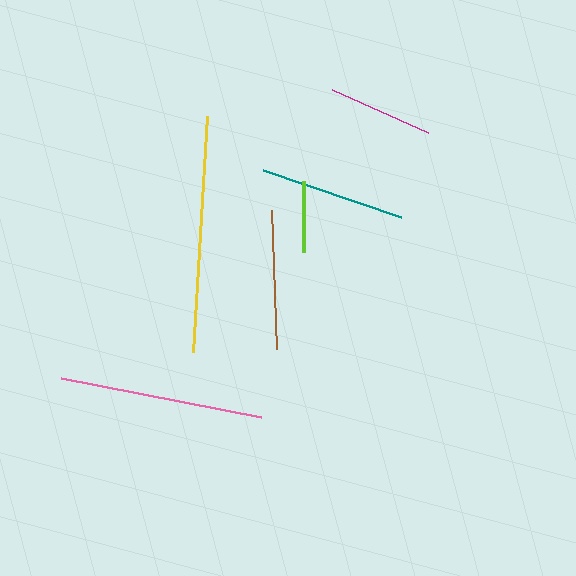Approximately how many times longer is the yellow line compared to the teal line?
The yellow line is approximately 1.6 times the length of the teal line.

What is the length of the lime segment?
The lime segment is approximately 72 pixels long.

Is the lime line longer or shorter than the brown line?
The brown line is longer than the lime line.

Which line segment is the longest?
The yellow line is the longest at approximately 237 pixels.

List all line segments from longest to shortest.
From longest to shortest: yellow, pink, teal, brown, magenta, lime.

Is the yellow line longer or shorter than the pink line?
The yellow line is longer than the pink line.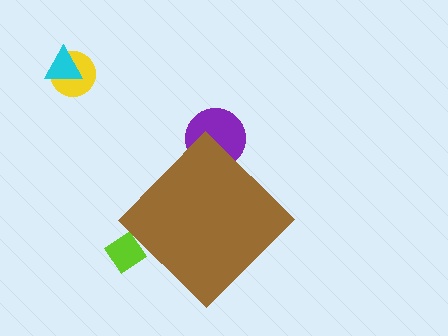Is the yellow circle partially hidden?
No, the yellow circle is fully visible.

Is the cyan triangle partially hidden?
No, the cyan triangle is fully visible.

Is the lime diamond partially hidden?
Yes, the lime diamond is partially hidden behind the brown diamond.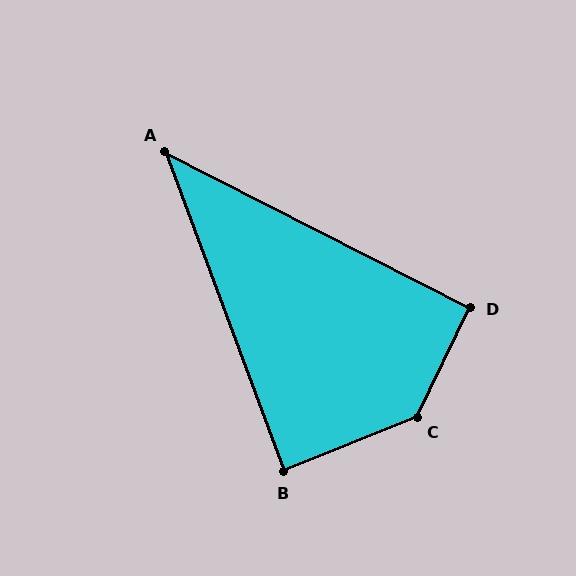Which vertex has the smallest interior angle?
A, at approximately 43 degrees.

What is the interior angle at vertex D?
Approximately 91 degrees (approximately right).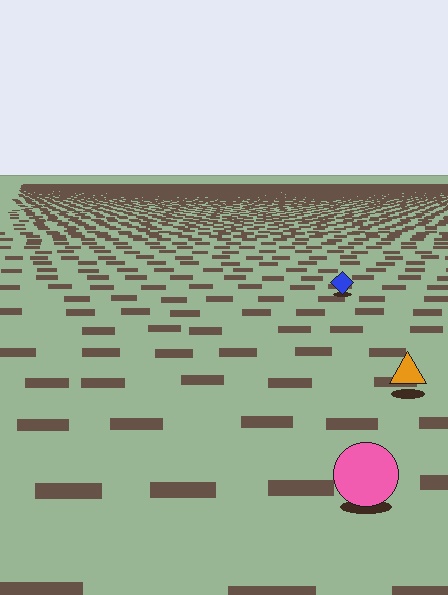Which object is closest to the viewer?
The pink circle is closest. The texture marks near it are larger and more spread out.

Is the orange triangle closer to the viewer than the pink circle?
No. The pink circle is closer — you can tell from the texture gradient: the ground texture is coarser near it.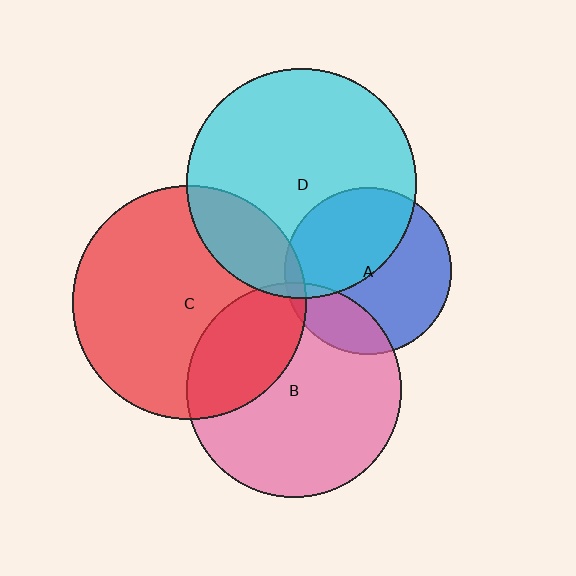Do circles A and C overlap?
Yes.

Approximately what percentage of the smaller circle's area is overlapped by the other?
Approximately 5%.